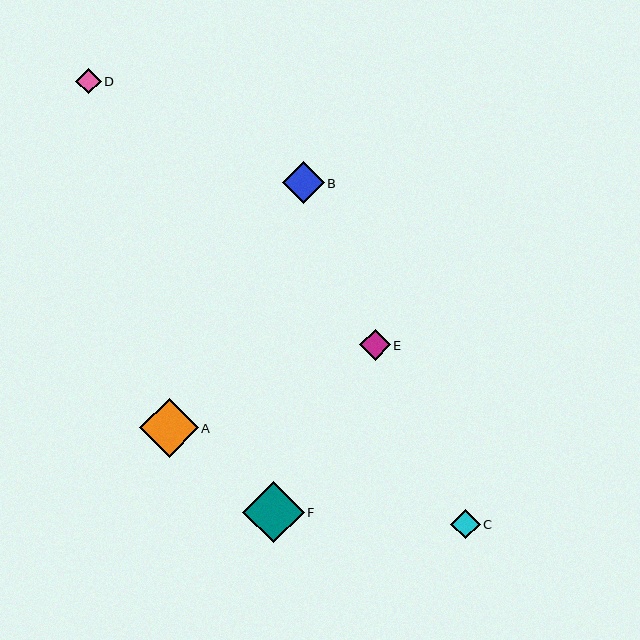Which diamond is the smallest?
Diamond D is the smallest with a size of approximately 26 pixels.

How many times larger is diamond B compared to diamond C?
Diamond B is approximately 1.4 times the size of diamond C.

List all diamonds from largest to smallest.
From largest to smallest: F, A, B, E, C, D.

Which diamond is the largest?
Diamond F is the largest with a size of approximately 61 pixels.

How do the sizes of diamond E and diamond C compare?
Diamond E and diamond C are approximately the same size.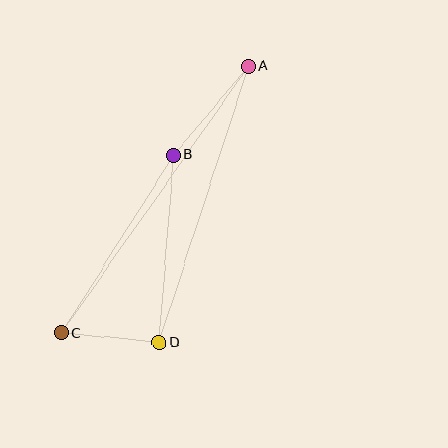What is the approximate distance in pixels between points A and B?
The distance between A and B is approximately 117 pixels.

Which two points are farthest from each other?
Points A and C are farthest from each other.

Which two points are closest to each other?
Points C and D are closest to each other.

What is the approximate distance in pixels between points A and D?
The distance between A and D is approximately 290 pixels.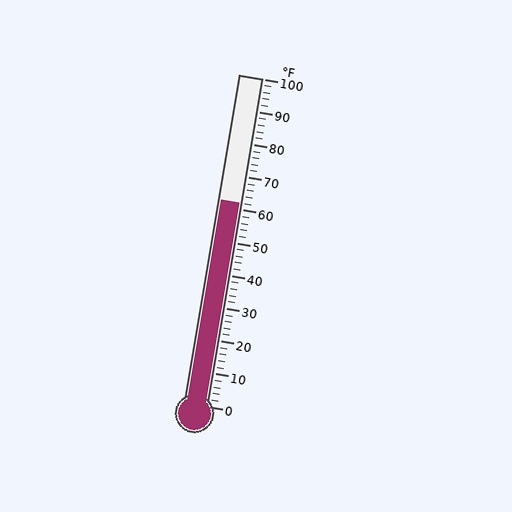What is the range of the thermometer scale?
The thermometer scale ranges from 0°F to 100°F.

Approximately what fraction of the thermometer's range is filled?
The thermometer is filled to approximately 60% of its range.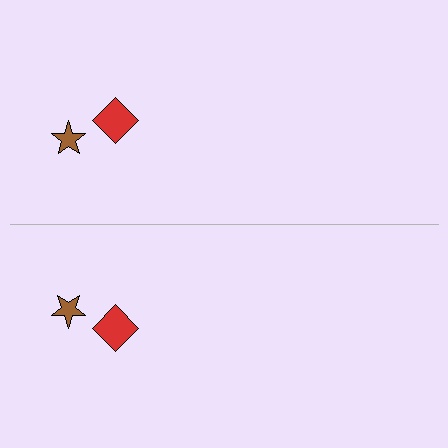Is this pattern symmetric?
Yes, this pattern has bilateral (reflection) symmetry.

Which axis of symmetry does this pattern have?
The pattern has a horizontal axis of symmetry running through the center of the image.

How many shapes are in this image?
There are 4 shapes in this image.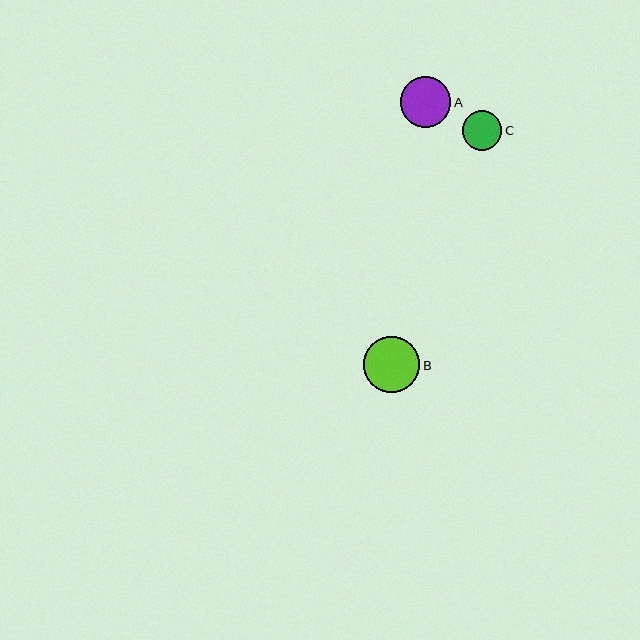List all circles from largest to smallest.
From largest to smallest: B, A, C.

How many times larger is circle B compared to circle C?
Circle B is approximately 1.4 times the size of circle C.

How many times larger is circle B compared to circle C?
Circle B is approximately 1.4 times the size of circle C.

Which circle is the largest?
Circle B is the largest with a size of approximately 57 pixels.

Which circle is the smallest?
Circle C is the smallest with a size of approximately 40 pixels.